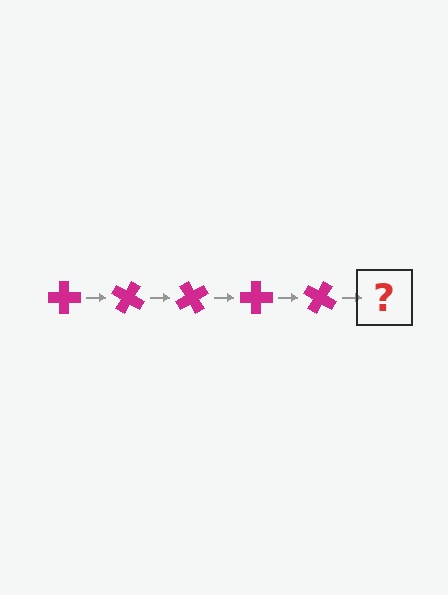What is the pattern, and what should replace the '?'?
The pattern is that the cross rotates 30 degrees each step. The '?' should be a magenta cross rotated 150 degrees.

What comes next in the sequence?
The next element should be a magenta cross rotated 150 degrees.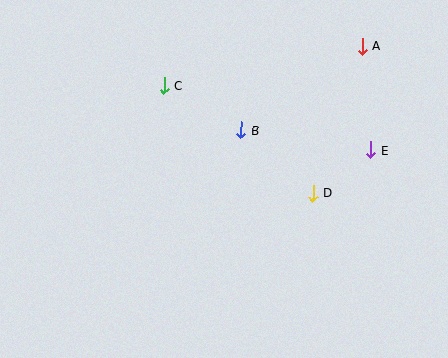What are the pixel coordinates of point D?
Point D is at (313, 193).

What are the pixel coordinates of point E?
Point E is at (371, 150).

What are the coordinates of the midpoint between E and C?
The midpoint between E and C is at (267, 118).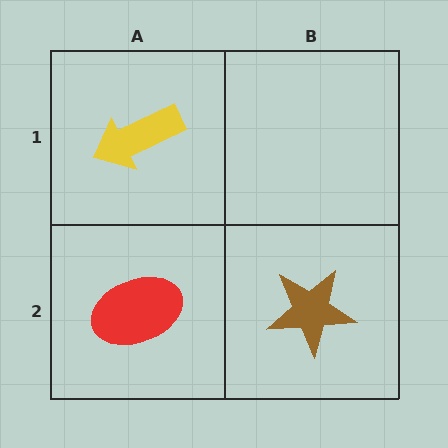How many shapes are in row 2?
2 shapes.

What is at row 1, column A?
A yellow arrow.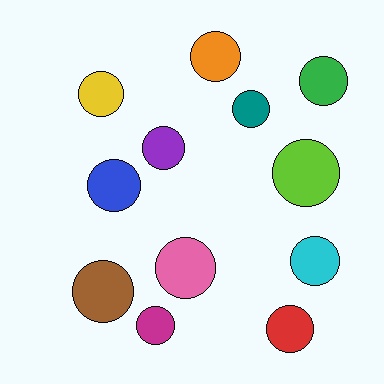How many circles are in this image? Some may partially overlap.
There are 12 circles.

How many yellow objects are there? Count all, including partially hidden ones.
There is 1 yellow object.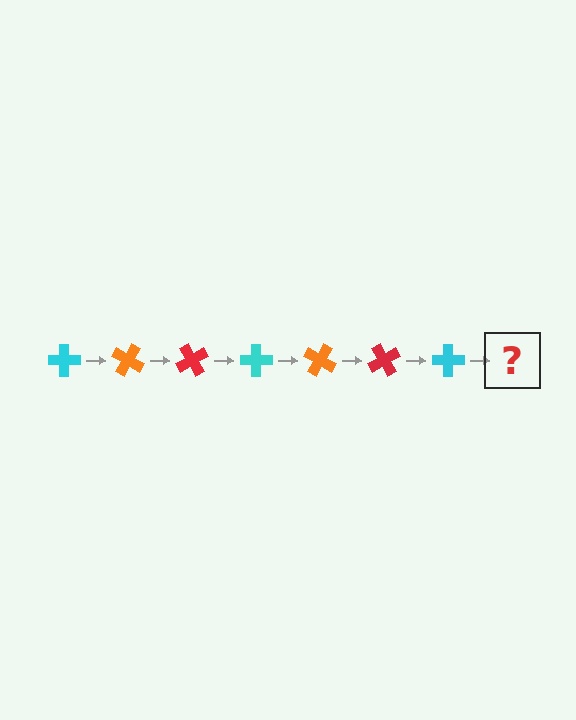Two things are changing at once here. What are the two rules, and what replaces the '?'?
The two rules are that it rotates 30 degrees each step and the color cycles through cyan, orange, and red. The '?' should be an orange cross, rotated 210 degrees from the start.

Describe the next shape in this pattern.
It should be an orange cross, rotated 210 degrees from the start.